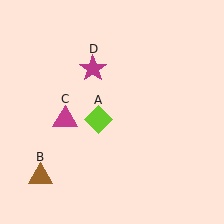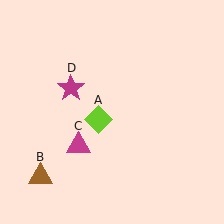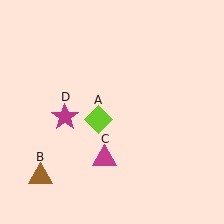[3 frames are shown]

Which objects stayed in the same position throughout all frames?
Lime diamond (object A) and brown triangle (object B) remained stationary.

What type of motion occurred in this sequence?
The magenta triangle (object C), magenta star (object D) rotated counterclockwise around the center of the scene.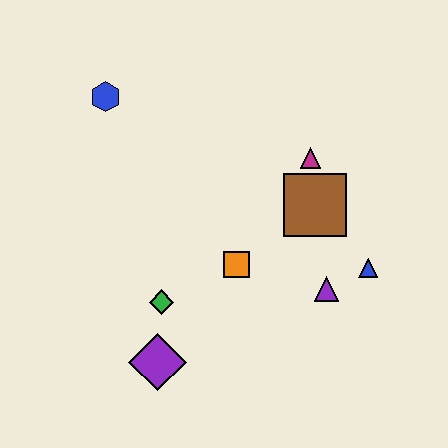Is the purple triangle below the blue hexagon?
Yes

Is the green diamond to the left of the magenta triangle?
Yes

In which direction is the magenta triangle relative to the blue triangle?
The magenta triangle is above the blue triangle.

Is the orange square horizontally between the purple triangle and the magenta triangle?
No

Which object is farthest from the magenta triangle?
The purple diamond is farthest from the magenta triangle.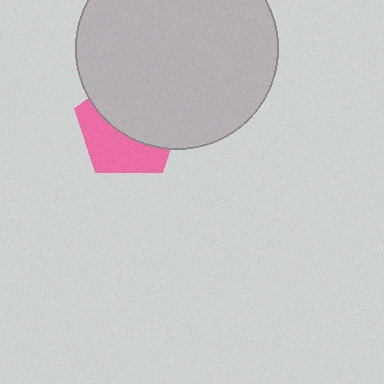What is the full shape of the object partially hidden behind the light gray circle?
The partially hidden object is a pink pentagon.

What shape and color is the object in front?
The object in front is a light gray circle.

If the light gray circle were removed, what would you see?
You would see the complete pink pentagon.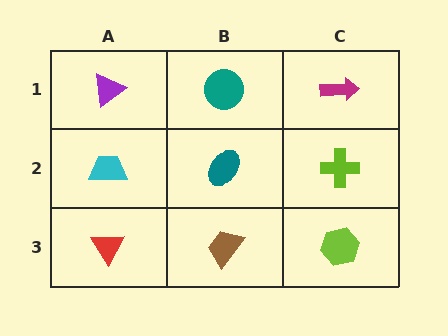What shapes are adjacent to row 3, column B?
A teal ellipse (row 2, column B), a red triangle (row 3, column A), a lime hexagon (row 3, column C).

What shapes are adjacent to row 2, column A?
A purple triangle (row 1, column A), a red triangle (row 3, column A), a teal ellipse (row 2, column B).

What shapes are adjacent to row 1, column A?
A cyan trapezoid (row 2, column A), a teal circle (row 1, column B).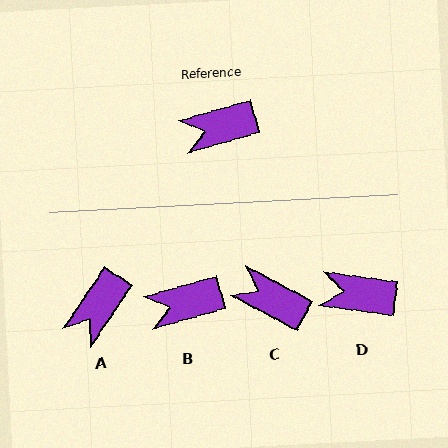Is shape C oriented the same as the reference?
No, it is off by about 45 degrees.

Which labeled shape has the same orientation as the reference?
B.